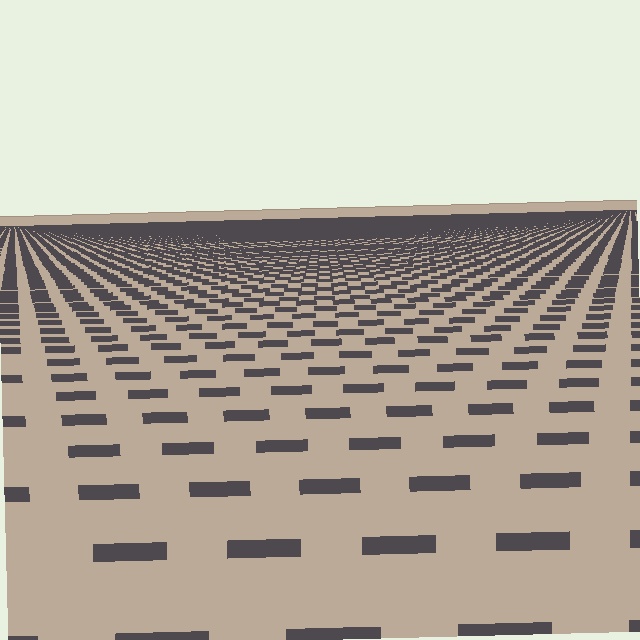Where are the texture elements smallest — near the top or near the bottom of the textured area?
Near the top.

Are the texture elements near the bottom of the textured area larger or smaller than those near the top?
Larger. Near the bottom, elements are closer to the viewer and appear at a bigger on-screen size.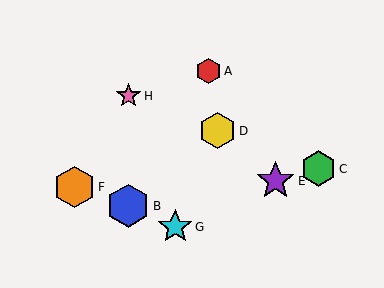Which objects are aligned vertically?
Objects B, H are aligned vertically.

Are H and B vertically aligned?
Yes, both are at x≈128.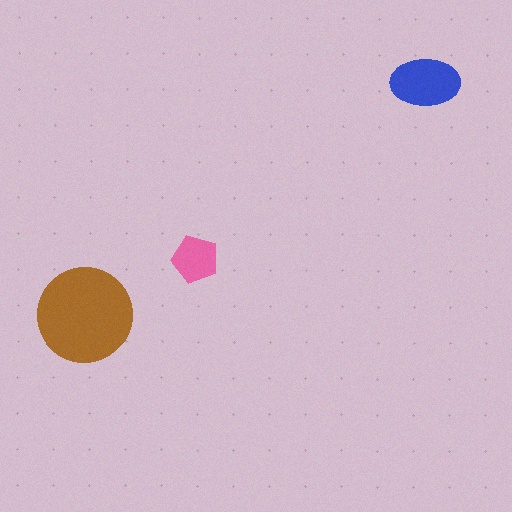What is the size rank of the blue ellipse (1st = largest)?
2nd.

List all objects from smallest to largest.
The pink pentagon, the blue ellipse, the brown circle.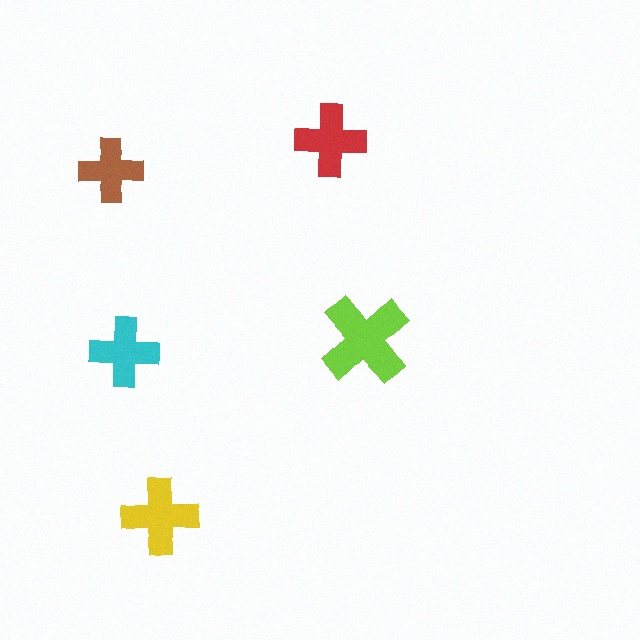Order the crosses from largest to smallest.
the lime one, the yellow one, the red one, the cyan one, the brown one.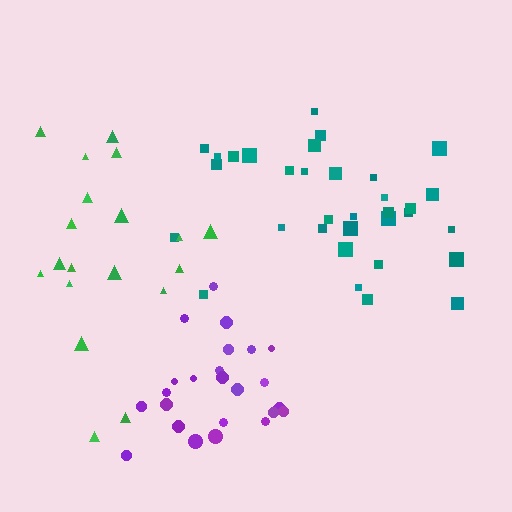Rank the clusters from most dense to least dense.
purple, teal, green.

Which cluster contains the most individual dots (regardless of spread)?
Teal (33).